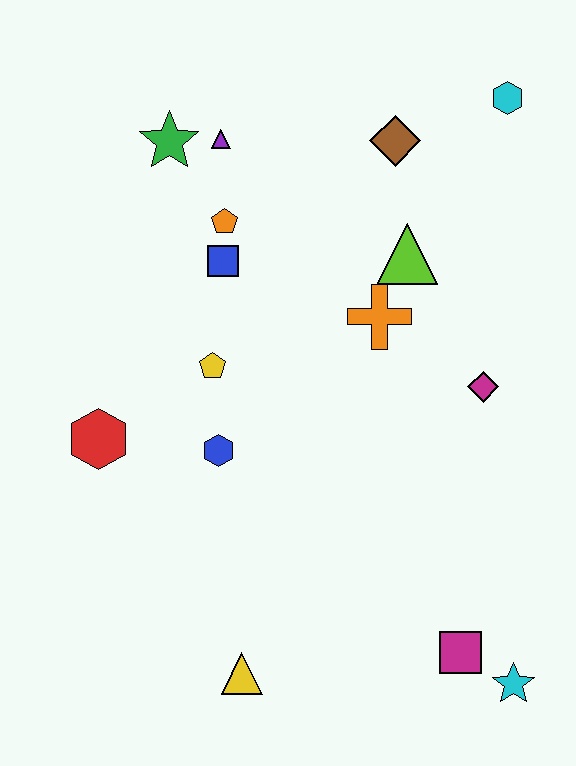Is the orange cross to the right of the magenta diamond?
No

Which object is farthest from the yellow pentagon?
The cyan star is farthest from the yellow pentagon.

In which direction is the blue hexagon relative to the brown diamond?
The blue hexagon is below the brown diamond.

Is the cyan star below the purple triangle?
Yes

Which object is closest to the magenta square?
The cyan star is closest to the magenta square.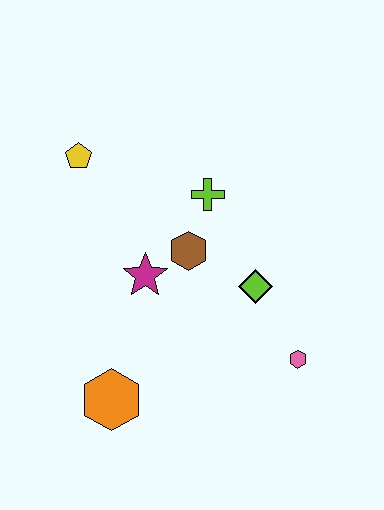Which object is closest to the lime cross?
The brown hexagon is closest to the lime cross.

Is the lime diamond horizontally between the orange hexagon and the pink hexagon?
Yes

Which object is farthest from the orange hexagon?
The yellow pentagon is farthest from the orange hexagon.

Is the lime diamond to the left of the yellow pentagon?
No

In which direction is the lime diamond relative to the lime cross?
The lime diamond is below the lime cross.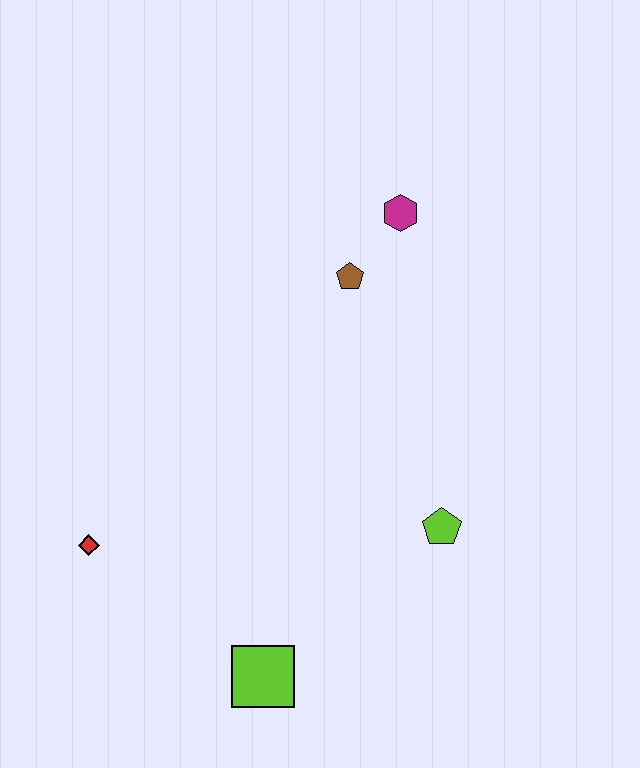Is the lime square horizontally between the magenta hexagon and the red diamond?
Yes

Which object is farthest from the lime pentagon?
The red diamond is farthest from the lime pentagon.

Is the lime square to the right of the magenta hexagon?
No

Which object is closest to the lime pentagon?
The lime square is closest to the lime pentagon.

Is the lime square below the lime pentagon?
Yes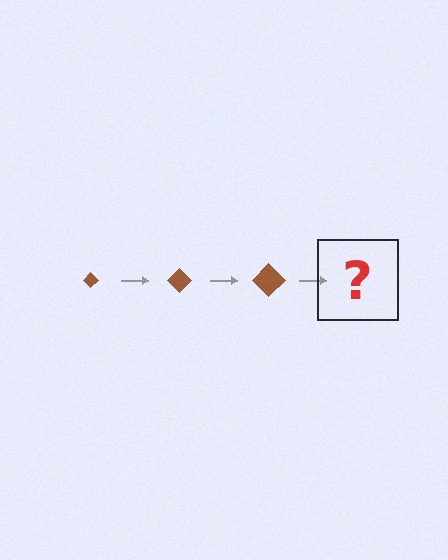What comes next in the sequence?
The next element should be a brown diamond, larger than the previous one.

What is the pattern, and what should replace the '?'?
The pattern is that the diamond gets progressively larger each step. The '?' should be a brown diamond, larger than the previous one.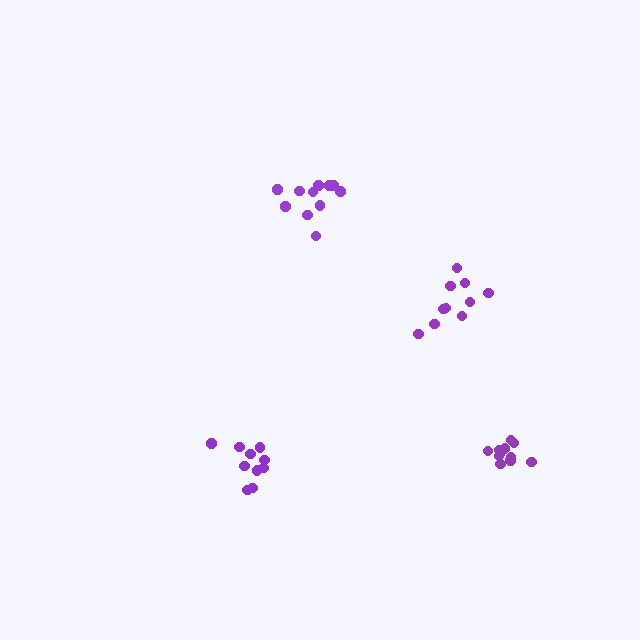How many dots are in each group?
Group 1: 10 dots, Group 2: 10 dots, Group 3: 11 dots, Group 4: 11 dots (42 total).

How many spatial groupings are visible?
There are 4 spatial groupings.